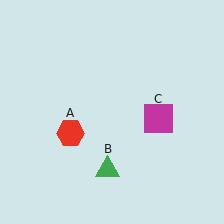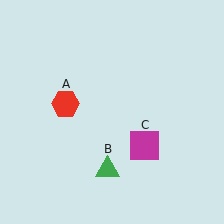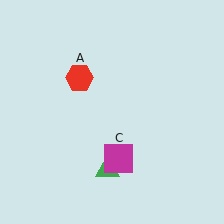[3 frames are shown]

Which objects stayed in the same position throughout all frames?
Green triangle (object B) remained stationary.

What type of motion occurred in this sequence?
The red hexagon (object A), magenta square (object C) rotated clockwise around the center of the scene.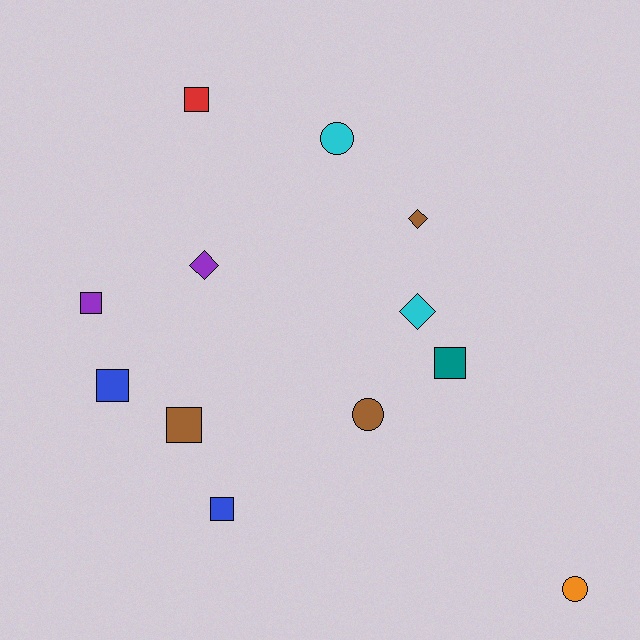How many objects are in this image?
There are 12 objects.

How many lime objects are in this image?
There are no lime objects.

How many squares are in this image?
There are 6 squares.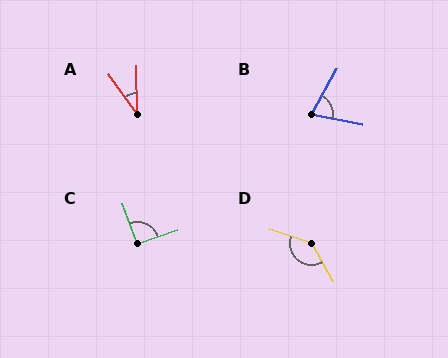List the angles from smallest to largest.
A (35°), B (71°), C (91°), D (138°).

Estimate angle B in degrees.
Approximately 71 degrees.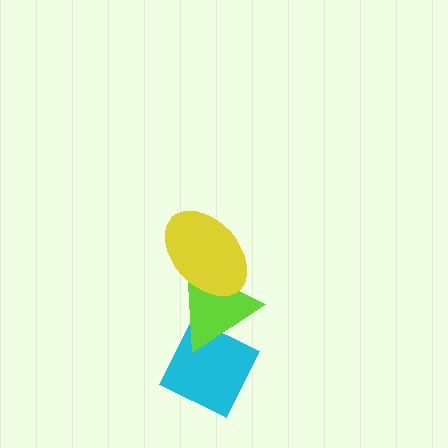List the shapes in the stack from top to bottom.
From top to bottom: the yellow ellipse, the lime triangle, the cyan diamond.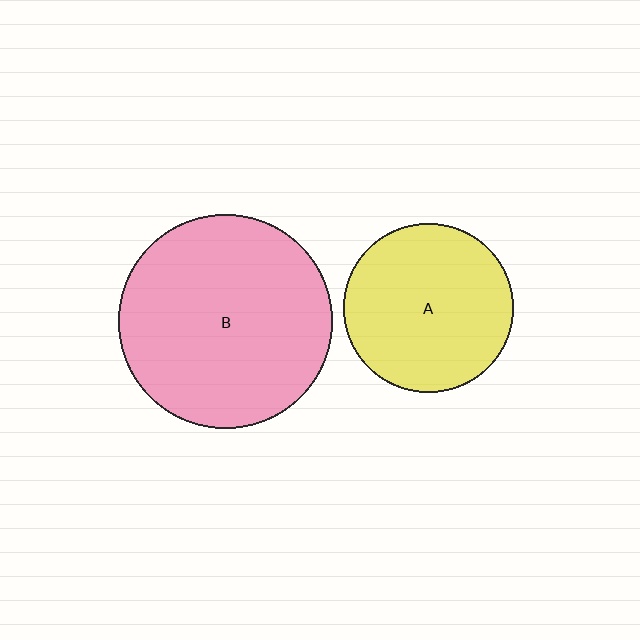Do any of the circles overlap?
No, none of the circles overlap.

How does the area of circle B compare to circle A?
Approximately 1.6 times.